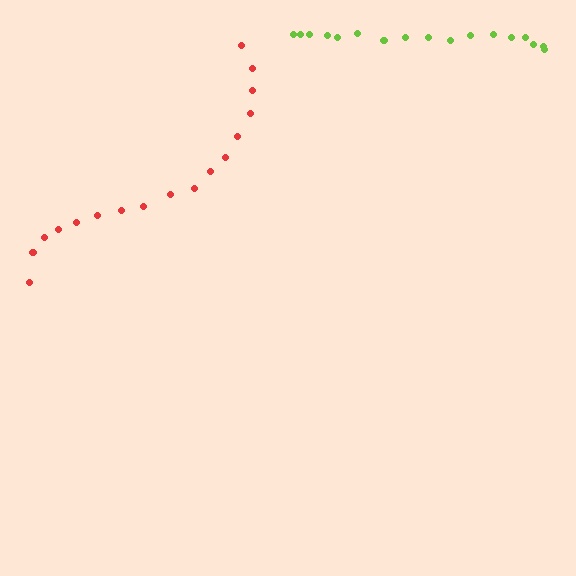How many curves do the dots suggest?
There are 2 distinct paths.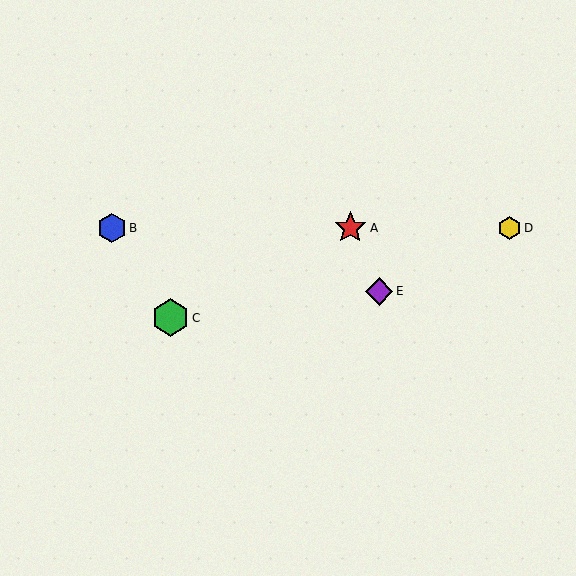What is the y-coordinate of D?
Object D is at y≈228.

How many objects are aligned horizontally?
3 objects (A, B, D) are aligned horizontally.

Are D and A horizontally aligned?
Yes, both are at y≈228.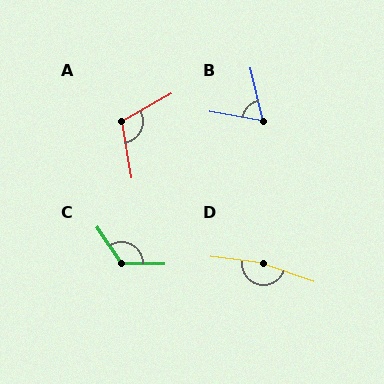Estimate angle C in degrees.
Approximately 124 degrees.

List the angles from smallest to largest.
B (67°), A (110°), C (124°), D (168°).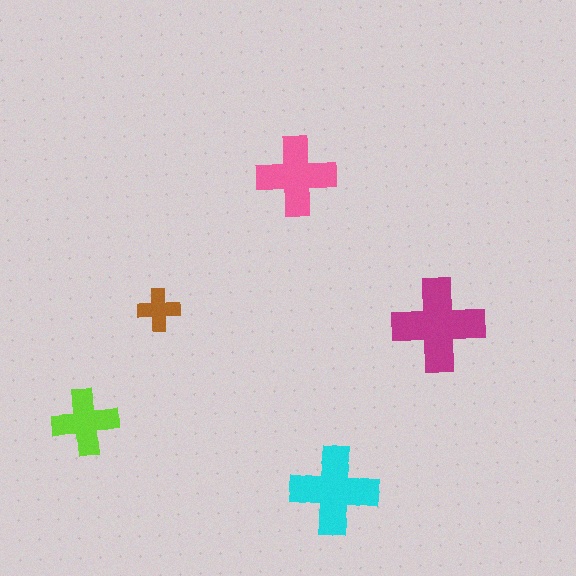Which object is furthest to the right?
The magenta cross is rightmost.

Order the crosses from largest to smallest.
the magenta one, the cyan one, the pink one, the lime one, the brown one.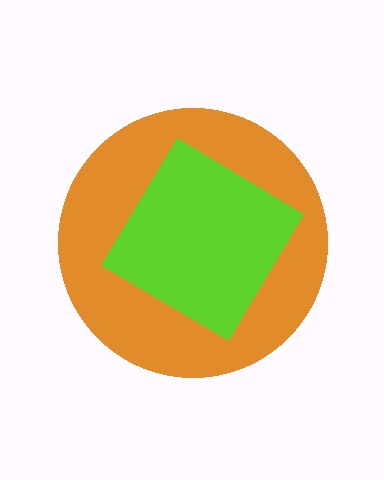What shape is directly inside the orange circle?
The lime diamond.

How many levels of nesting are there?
2.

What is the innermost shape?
The lime diamond.